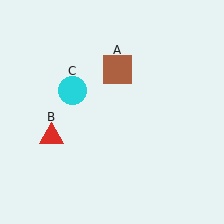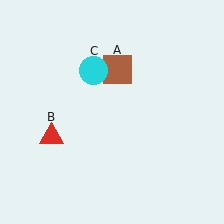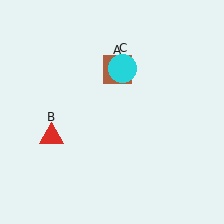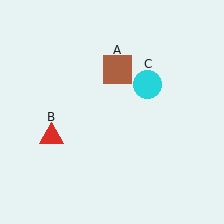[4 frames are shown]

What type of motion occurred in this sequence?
The cyan circle (object C) rotated clockwise around the center of the scene.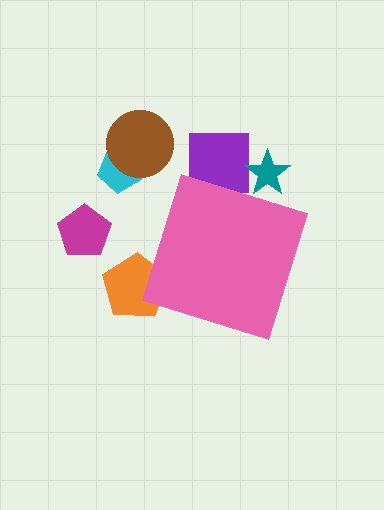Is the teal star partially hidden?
Yes, the teal star is partially hidden behind the pink diamond.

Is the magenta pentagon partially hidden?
No, the magenta pentagon is fully visible.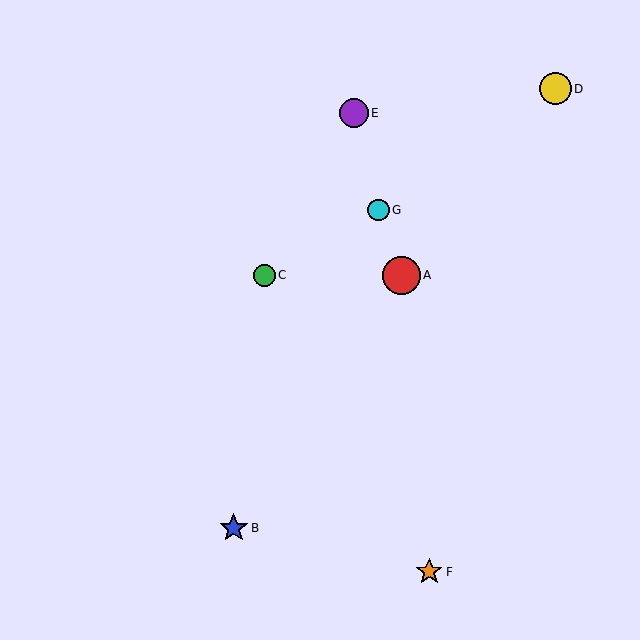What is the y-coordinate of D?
Object D is at y≈89.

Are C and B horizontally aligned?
No, C is at y≈275 and B is at y≈528.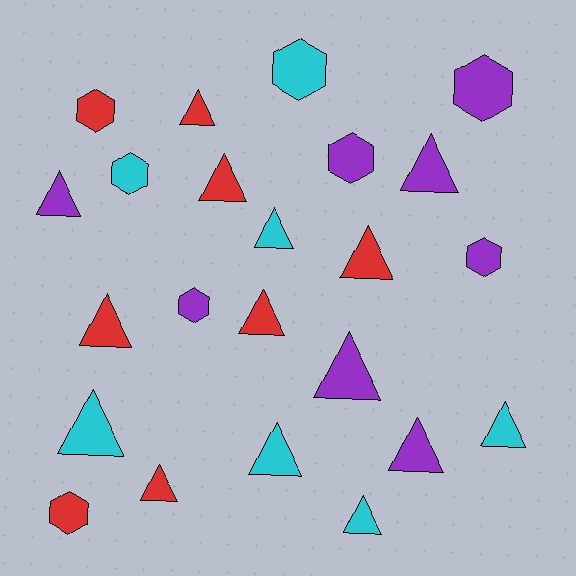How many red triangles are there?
There are 6 red triangles.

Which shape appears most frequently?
Triangle, with 15 objects.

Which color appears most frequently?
Red, with 8 objects.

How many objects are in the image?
There are 23 objects.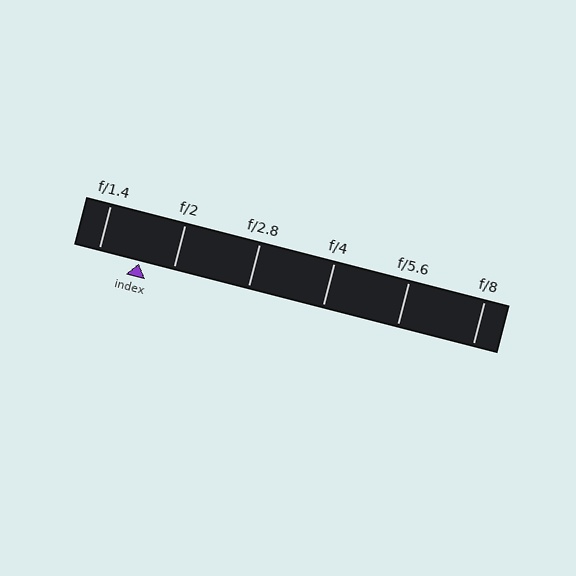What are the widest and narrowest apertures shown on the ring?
The widest aperture shown is f/1.4 and the narrowest is f/8.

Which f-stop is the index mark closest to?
The index mark is closest to f/2.